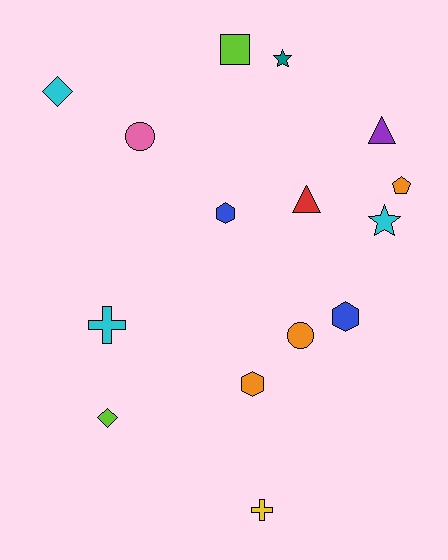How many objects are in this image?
There are 15 objects.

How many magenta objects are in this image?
There are no magenta objects.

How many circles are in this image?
There are 2 circles.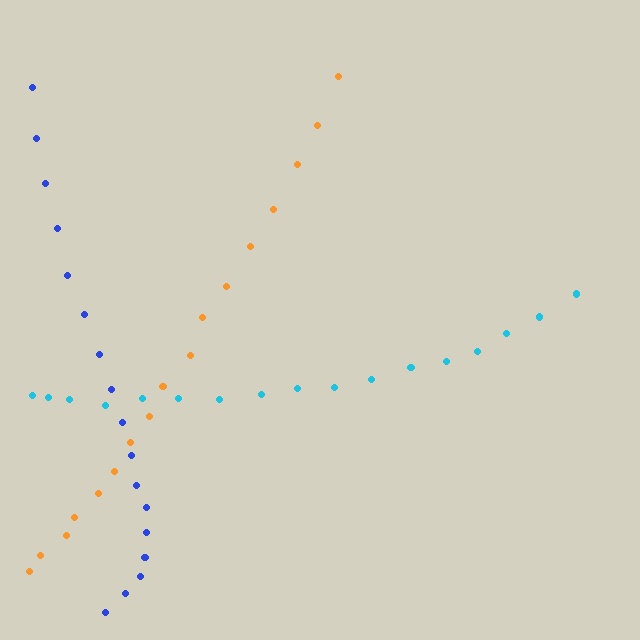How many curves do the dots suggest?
There are 3 distinct paths.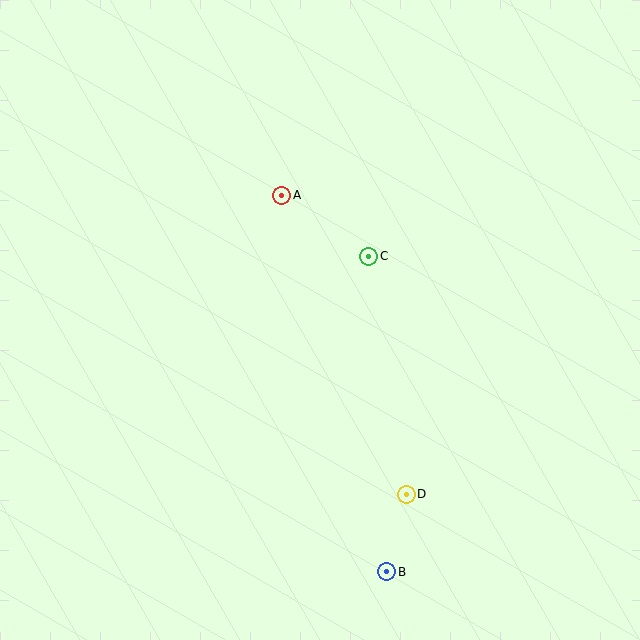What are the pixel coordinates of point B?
Point B is at (387, 572).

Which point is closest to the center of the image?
Point C at (369, 256) is closest to the center.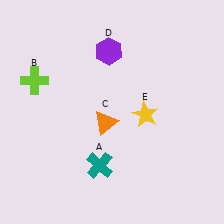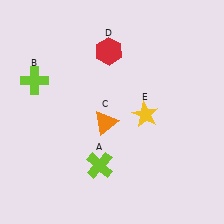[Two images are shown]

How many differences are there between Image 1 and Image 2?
There are 2 differences between the two images.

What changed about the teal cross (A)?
In Image 1, A is teal. In Image 2, it changed to lime.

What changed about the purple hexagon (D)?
In Image 1, D is purple. In Image 2, it changed to red.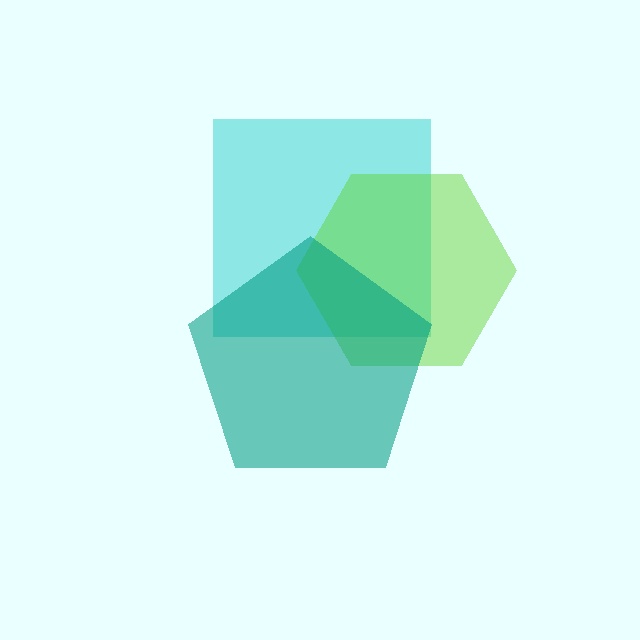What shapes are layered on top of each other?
The layered shapes are: a cyan square, a lime hexagon, a teal pentagon.